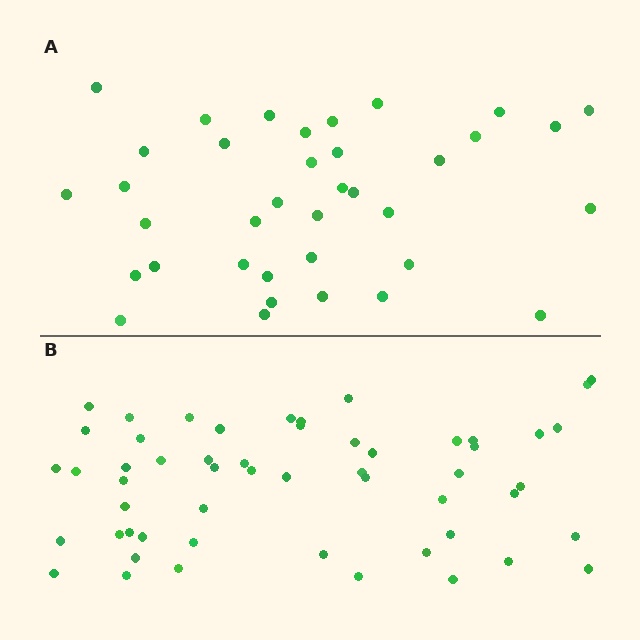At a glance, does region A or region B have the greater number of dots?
Region B (the bottom region) has more dots.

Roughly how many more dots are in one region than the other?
Region B has approximately 15 more dots than region A.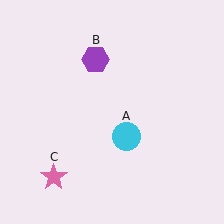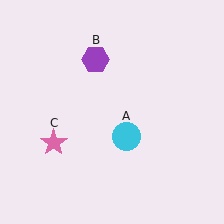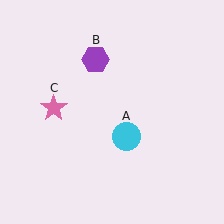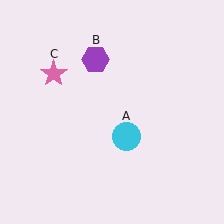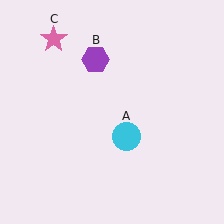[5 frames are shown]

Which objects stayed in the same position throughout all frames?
Cyan circle (object A) and purple hexagon (object B) remained stationary.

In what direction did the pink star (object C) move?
The pink star (object C) moved up.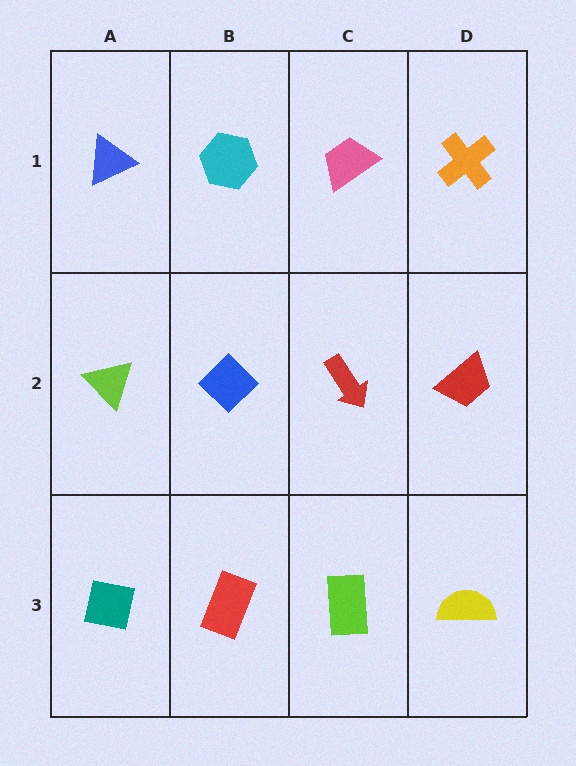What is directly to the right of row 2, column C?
A red trapezoid.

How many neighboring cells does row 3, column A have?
2.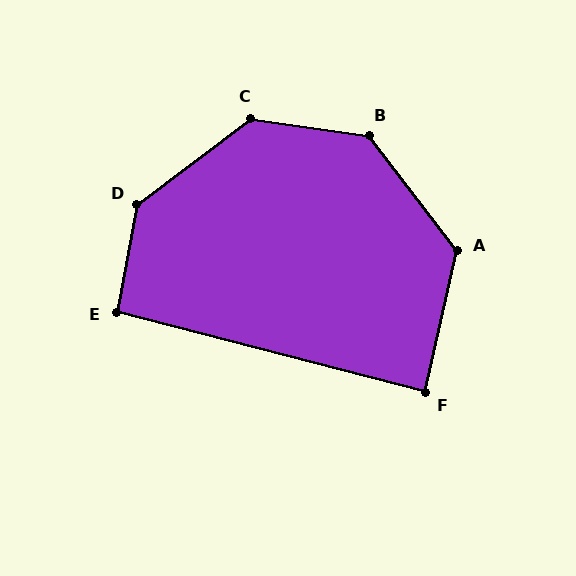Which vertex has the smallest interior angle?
F, at approximately 88 degrees.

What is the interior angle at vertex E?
Approximately 94 degrees (approximately right).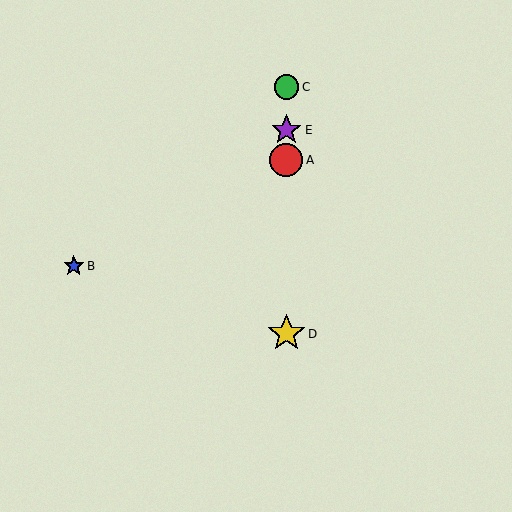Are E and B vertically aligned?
No, E is at x≈286 and B is at x≈74.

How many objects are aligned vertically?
4 objects (A, C, D, E) are aligned vertically.